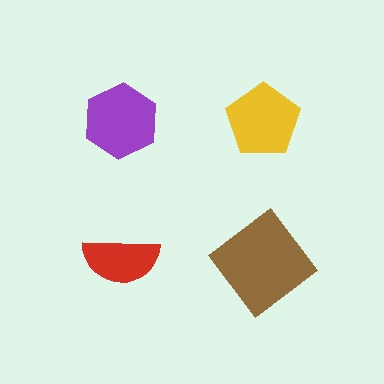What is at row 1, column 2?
A yellow pentagon.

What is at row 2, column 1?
A red semicircle.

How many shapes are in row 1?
2 shapes.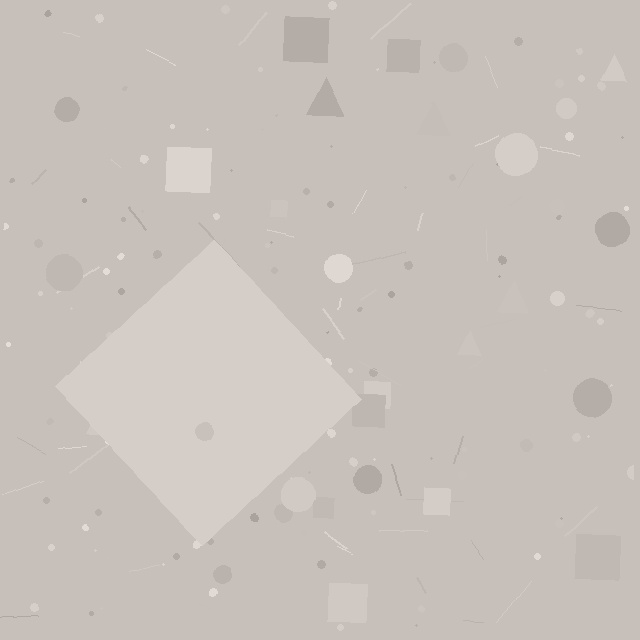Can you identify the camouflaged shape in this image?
The camouflaged shape is a diamond.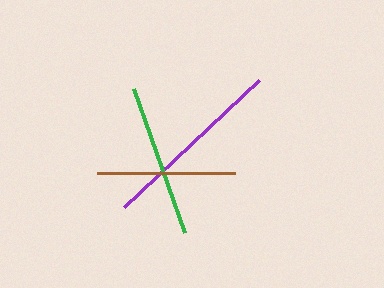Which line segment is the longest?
The purple line is the longest at approximately 185 pixels.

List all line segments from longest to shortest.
From longest to shortest: purple, green, brown.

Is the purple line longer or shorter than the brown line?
The purple line is longer than the brown line.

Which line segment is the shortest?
The brown line is the shortest at approximately 138 pixels.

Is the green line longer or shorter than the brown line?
The green line is longer than the brown line.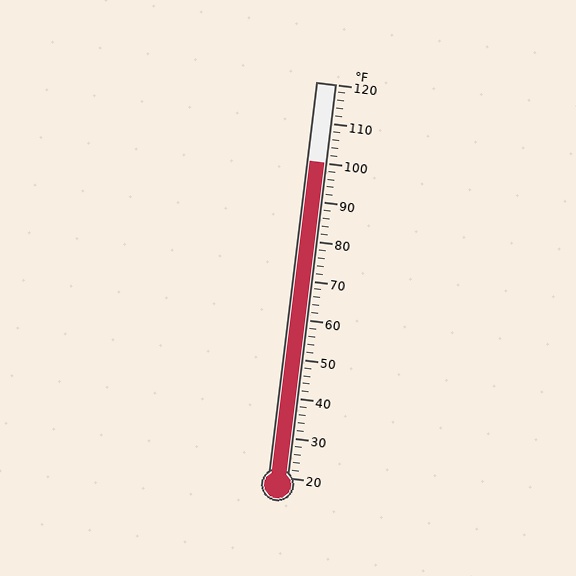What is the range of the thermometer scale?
The thermometer scale ranges from 20°F to 120°F.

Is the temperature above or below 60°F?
The temperature is above 60°F.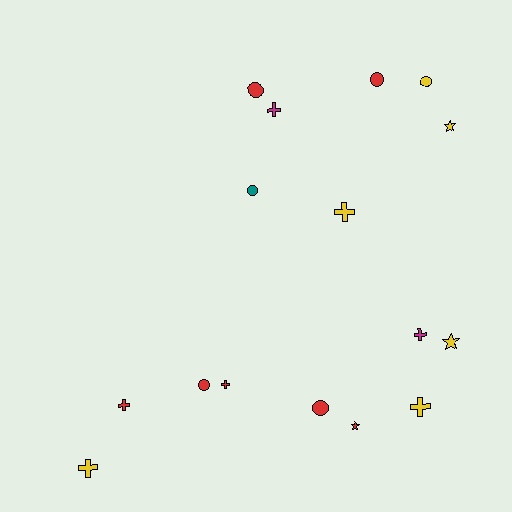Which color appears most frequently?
Red, with 7 objects.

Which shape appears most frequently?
Cross, with 7 objects.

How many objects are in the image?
There are 16 objects.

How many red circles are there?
There are 4 red circles.